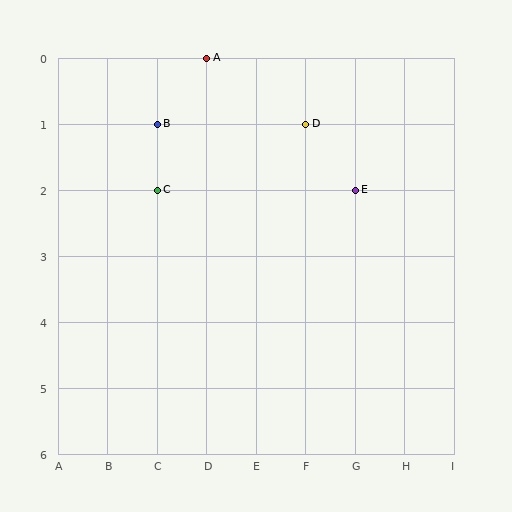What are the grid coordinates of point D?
Point D is at grid coordinates (F, 1).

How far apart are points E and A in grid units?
Points E and A are 3 columns and 2 rows apart (about 3.6 grid units diagonally).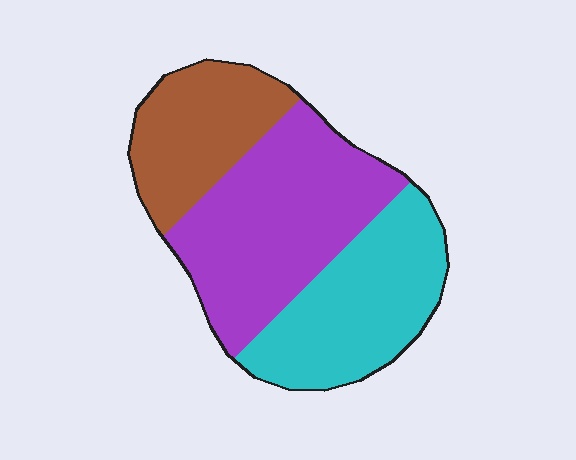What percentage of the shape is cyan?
Cyan covers around 35% of the shape.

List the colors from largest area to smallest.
From largest to smallest: purple, cyan, brown.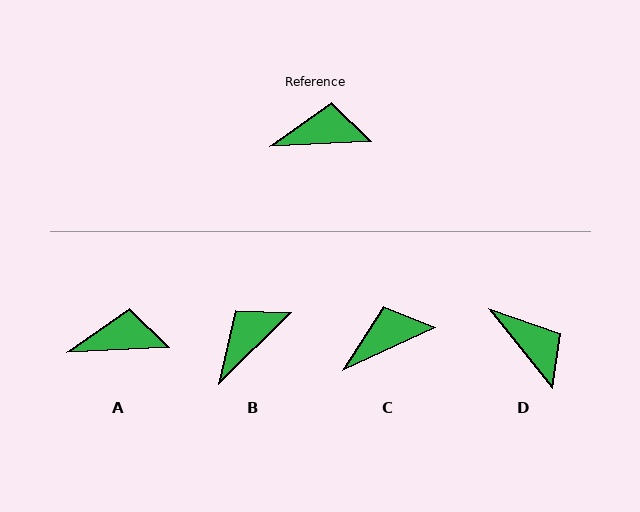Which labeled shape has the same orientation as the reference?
A.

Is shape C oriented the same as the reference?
No, it is off by about 22 degrees.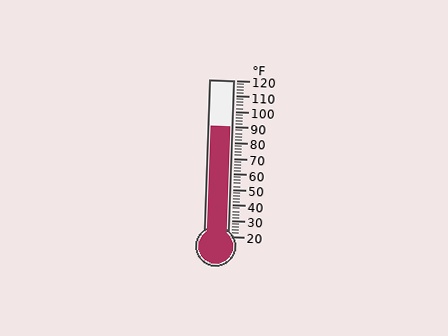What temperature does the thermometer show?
The thermometer shows approximately 90°F.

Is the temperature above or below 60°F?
The temperature is above 60°F.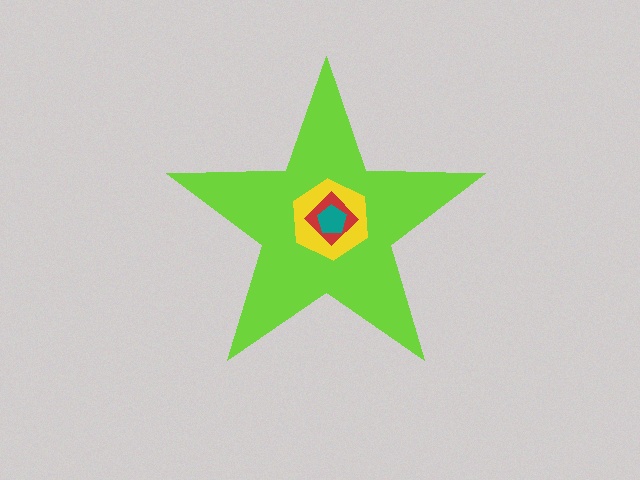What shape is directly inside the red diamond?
The teal pentagon.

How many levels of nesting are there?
4.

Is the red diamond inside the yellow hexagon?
Yes.